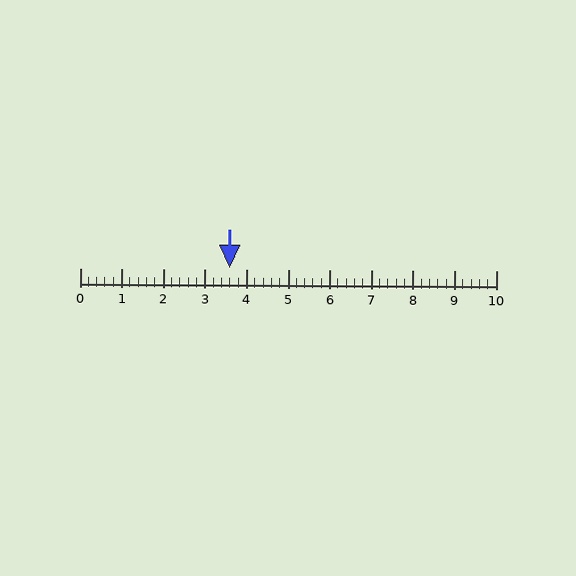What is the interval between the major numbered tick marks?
The major tick marks are spaced 1 units apart.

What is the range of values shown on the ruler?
The ruler shows values from 0 to 10.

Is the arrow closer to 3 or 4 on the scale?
The arrow is closer to 4.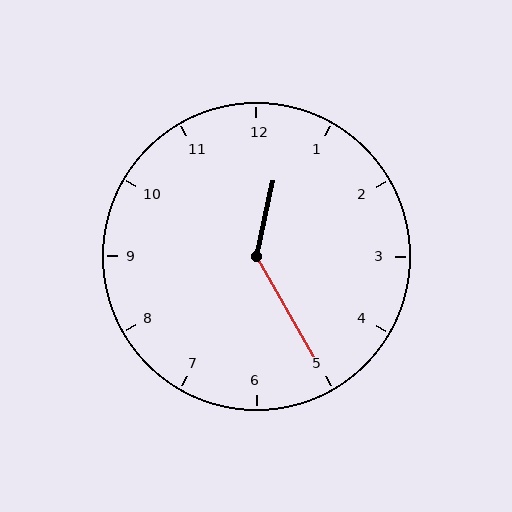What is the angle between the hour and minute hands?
Approximately 138 degrees.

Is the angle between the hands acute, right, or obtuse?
It is obtuse.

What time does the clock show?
12:25.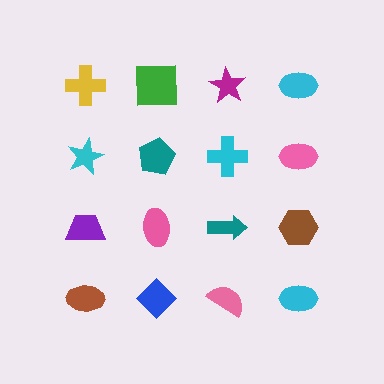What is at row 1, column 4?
A cyan ellipse.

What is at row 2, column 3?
A cyan cross.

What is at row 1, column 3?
A magenta star.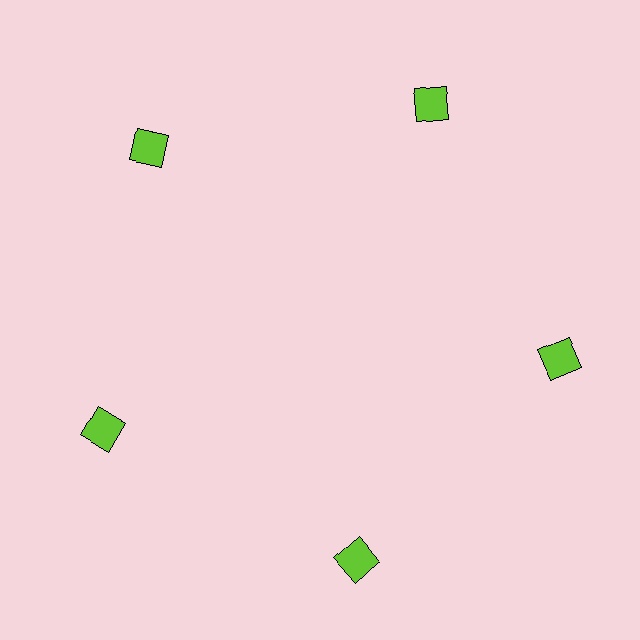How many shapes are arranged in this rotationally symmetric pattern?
There are 5 shapes, arranged in 5 groups of 1.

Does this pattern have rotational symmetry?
Yes, this pattern has 5-fold rotational symmetry. It looks the same after rotating 72 degrees around the center.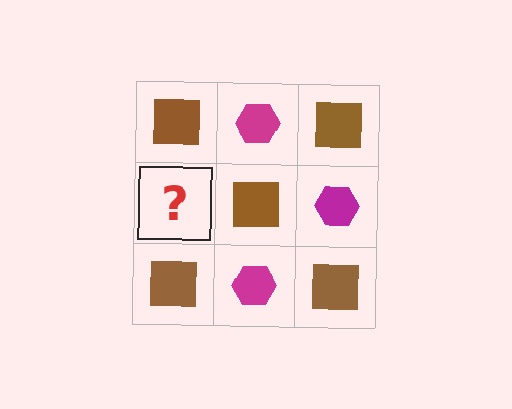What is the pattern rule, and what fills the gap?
The rule is that it alternates brown square and magenta hexagon in a checkerboard pattern. The gap should be filled with a magenta hexagon.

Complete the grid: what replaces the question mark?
The question mark should be replaced with a magenta hexagon.